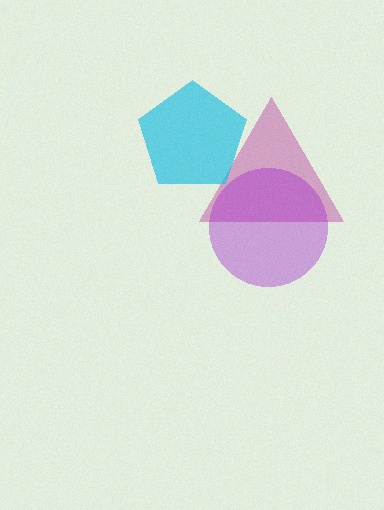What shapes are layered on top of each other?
The layered shapes are: a magenta triangle, a purple circle, a cyan pentagon.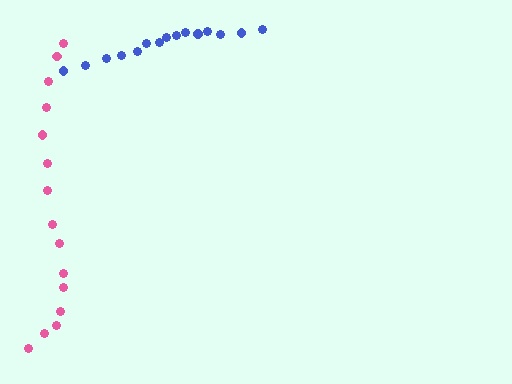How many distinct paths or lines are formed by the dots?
There are 2 distinct paths.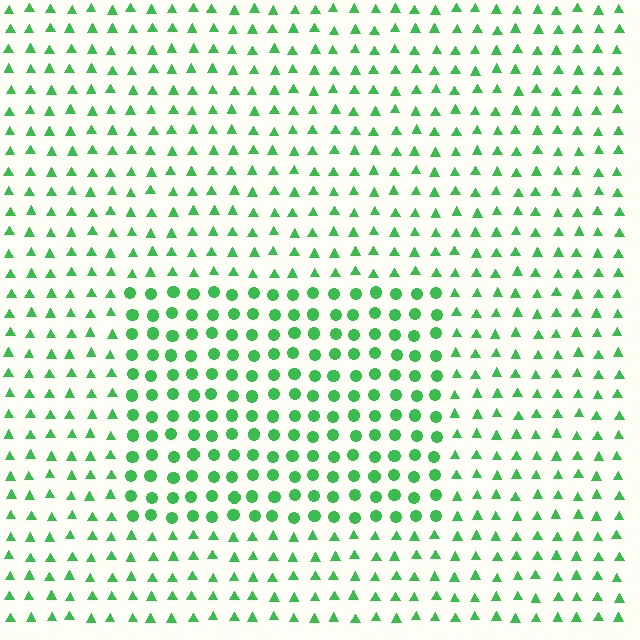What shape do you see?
I see a rectangle.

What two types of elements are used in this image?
The image uses circles inside the rectangle region and triangles outside it.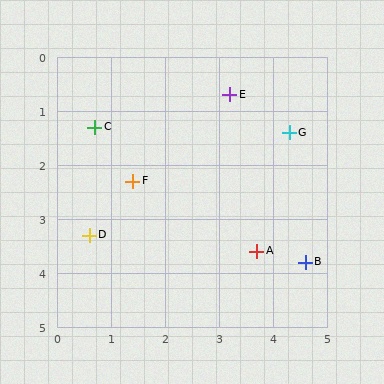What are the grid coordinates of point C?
Point C is at approximately (0.7, 1.3).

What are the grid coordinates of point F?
Point F is at approximately (1.4, 2.3).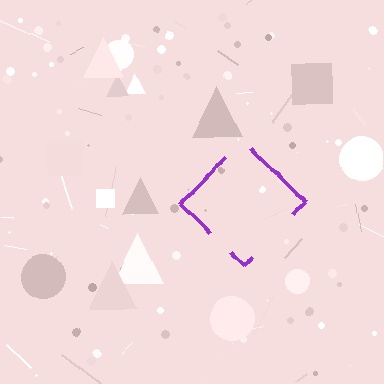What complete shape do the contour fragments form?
The contour fragments form a diamond.